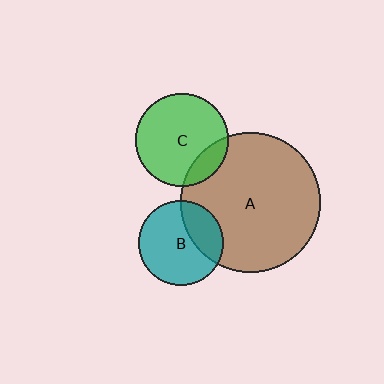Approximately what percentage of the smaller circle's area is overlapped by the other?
Approximately 30%.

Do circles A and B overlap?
Yes.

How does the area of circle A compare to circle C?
Approximately 2.3 times.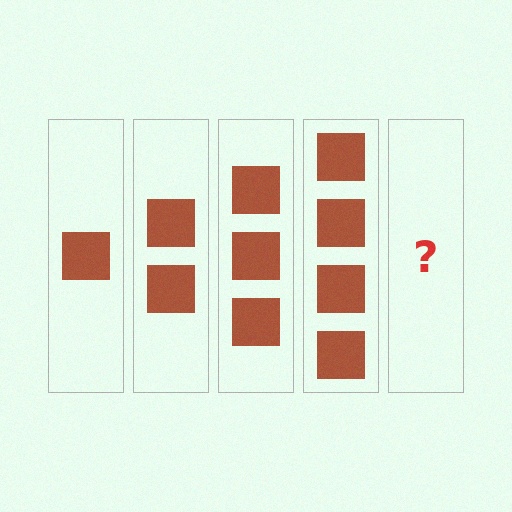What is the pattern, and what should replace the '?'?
The pattern is that each step adds one more square. The '?' should be 5 squares.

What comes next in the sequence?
The next element should be 5 squares.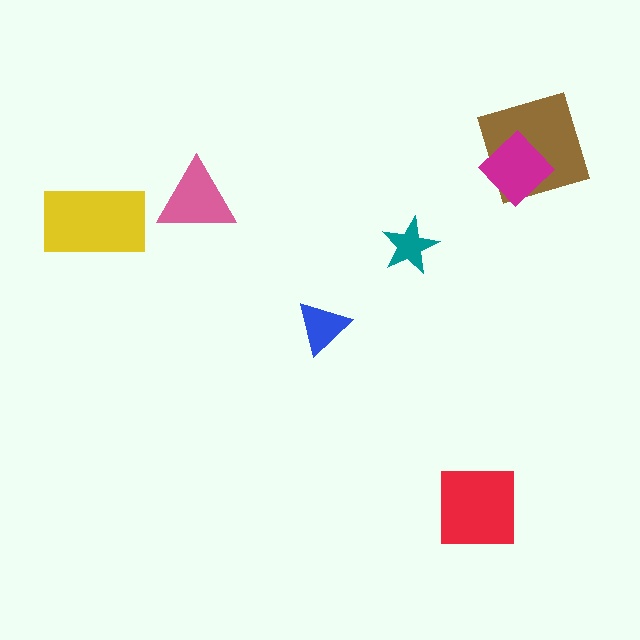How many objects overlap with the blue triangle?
0 objects overlap with the blue triangle.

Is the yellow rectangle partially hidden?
No, no other shape covers it.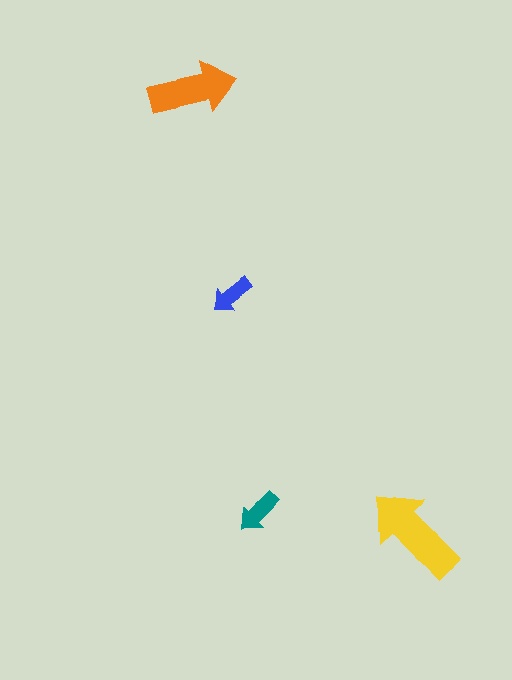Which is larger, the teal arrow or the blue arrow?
The teal one.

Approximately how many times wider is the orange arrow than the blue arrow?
About 2 times wider.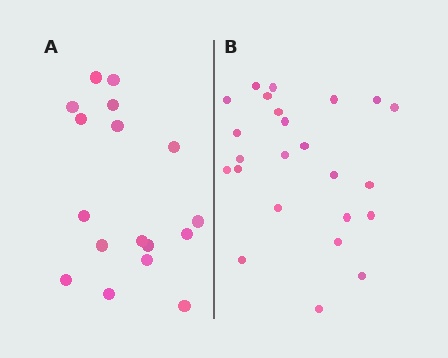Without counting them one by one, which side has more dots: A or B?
Region B (the right region) has more dots.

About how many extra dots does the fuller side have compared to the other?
Region B has roughly 8 or so more dots than region A.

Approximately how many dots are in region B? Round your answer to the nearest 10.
About 20 dots. (The exact count is 24, which rounds to 20.)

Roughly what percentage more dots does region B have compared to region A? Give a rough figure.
About 40% more.